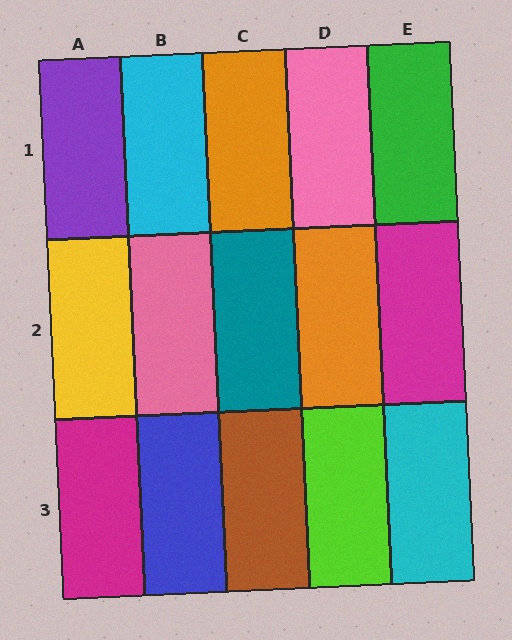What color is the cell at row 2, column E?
Magenta.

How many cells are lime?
1 cell is lime.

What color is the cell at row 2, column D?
Orange.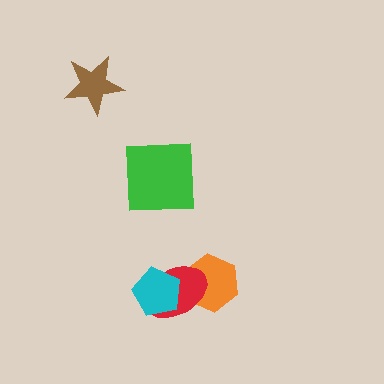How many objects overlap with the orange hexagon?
1 object overlaps with the orange hexagon.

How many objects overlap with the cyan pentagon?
1 object overlaps with the cyan pentagon.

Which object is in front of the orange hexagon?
The red ellipse is in front of the orange hexagon.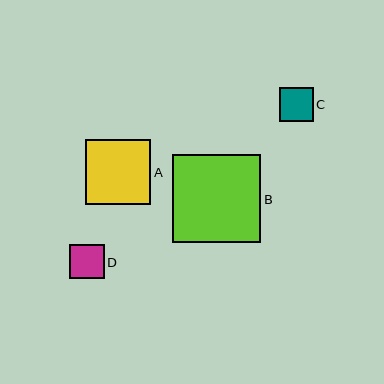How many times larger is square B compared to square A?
Square B is approximately 1.3 times the size of square A.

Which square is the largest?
Square B is the largest with a size of approximately 88 pixels.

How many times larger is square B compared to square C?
Square B is approximately 2.6 times the size of square C.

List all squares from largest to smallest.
From largest to smallest: B, A, D, C.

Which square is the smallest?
Square C is the smallest with a size of approximately 34 pixels.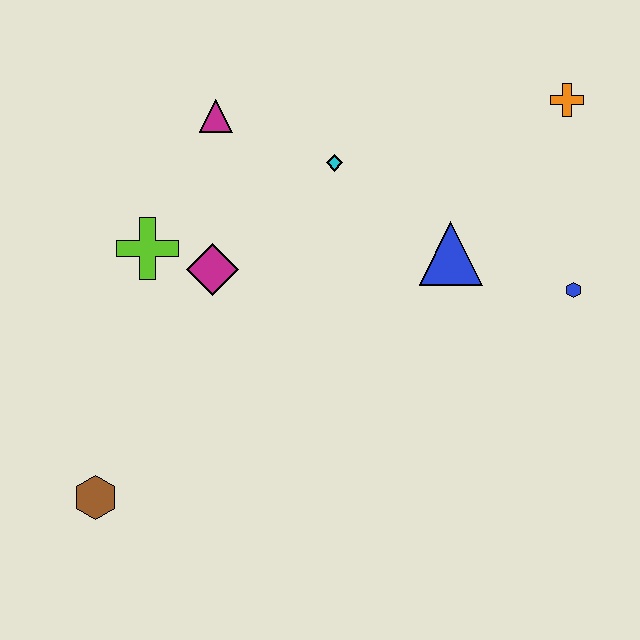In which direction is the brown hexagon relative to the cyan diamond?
The brown hexagon is below the cyan diamond.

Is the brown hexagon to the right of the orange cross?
No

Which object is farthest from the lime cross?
The orange cross is farthest from the lime cross.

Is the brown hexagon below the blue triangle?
Yes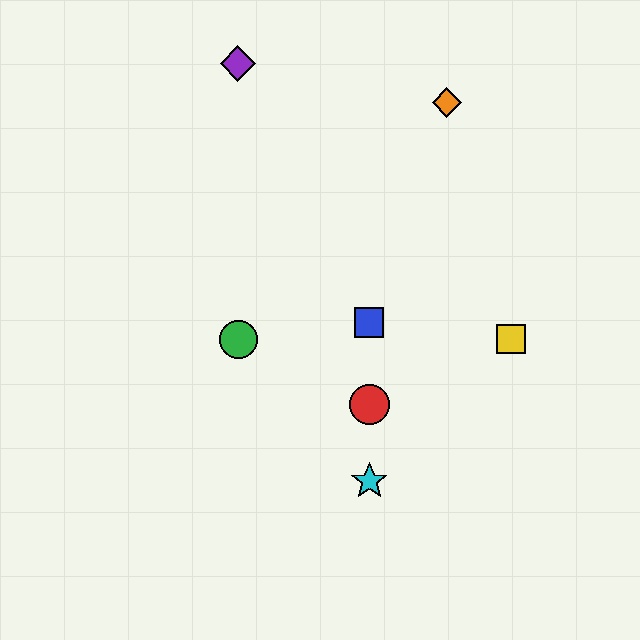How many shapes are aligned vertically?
3 shapes (the red circle, the blue square, the cyan star) are aligned vertically.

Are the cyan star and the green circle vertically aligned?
No, the cyan star is at x≈369 and the green circle is at x≈239.